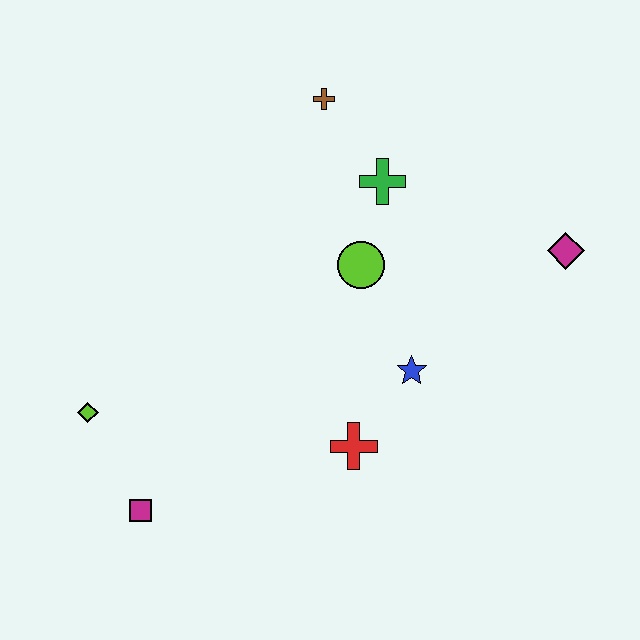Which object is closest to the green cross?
The lime circle is closest to the green cross.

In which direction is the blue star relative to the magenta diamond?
The blue star is to the left of the magenta diamond.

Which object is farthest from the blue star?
The lime diamond is farthest from the blue star.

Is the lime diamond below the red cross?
No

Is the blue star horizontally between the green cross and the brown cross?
No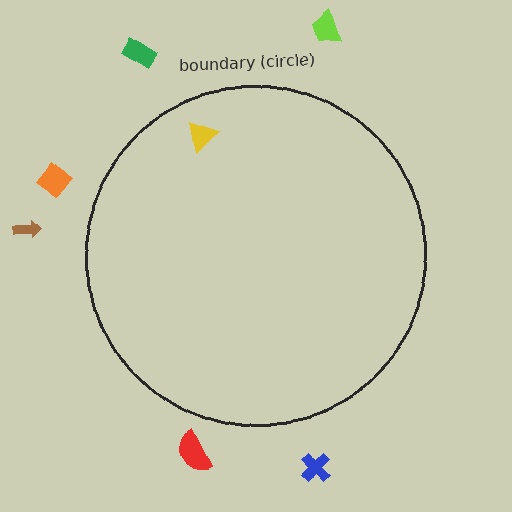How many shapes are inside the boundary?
1 inside, 6 outside.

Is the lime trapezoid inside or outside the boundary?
Outside.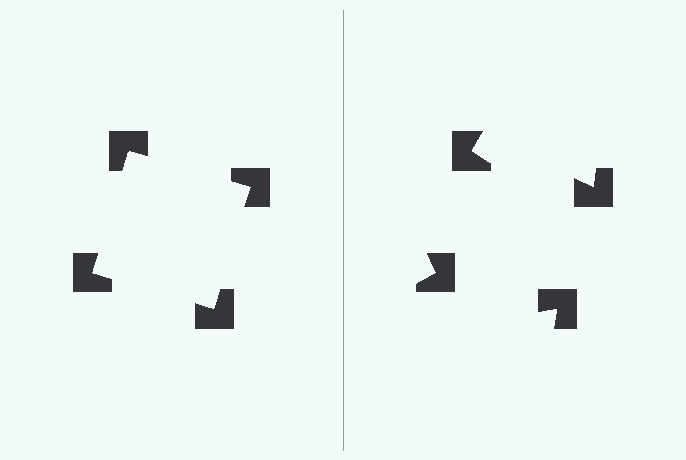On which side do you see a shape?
An illusory square appears on the left side. On the right side the wedge cuts are rotated, so no coherent shape forms.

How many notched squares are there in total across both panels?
8 — 4 on each side.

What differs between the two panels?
The notched squares are positioned identically on both sides; only the wedge orientations differ. On the left they align to a square; on the right they are misaligned.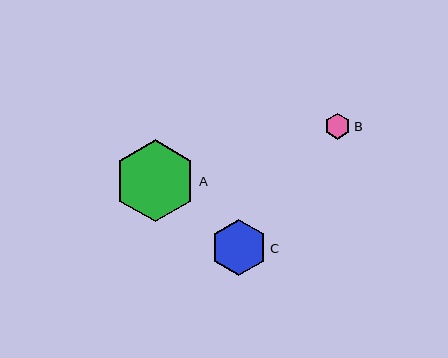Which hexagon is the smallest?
Hexagon B is the smallest with a size of approximately 26 pixels.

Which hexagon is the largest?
Hexagon A is the largest with a size of approximately 82 pixels.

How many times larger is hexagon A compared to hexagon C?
Hexagon A is approximately 1.5 times the size of hexagon C.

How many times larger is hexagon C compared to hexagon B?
Hexagon C is approximately 2.1 times the size of hexagon B.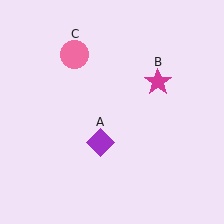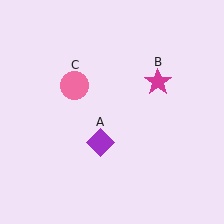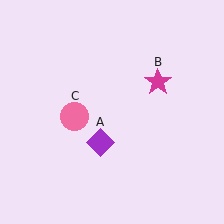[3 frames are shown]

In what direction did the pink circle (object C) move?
The pink circle (object C) moved down.